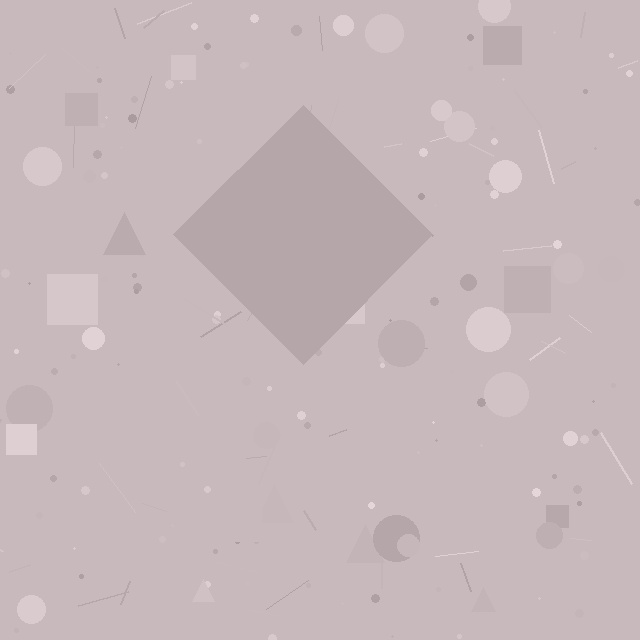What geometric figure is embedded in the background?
A diamond is embedded in the background.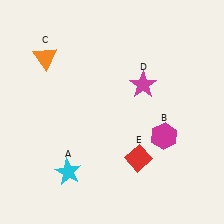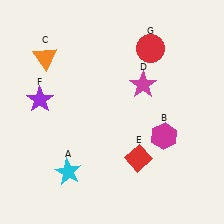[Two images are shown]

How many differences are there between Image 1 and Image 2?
There are 2 differences between the two images.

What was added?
A purple star (F), a red circle (G) were added in Image 2.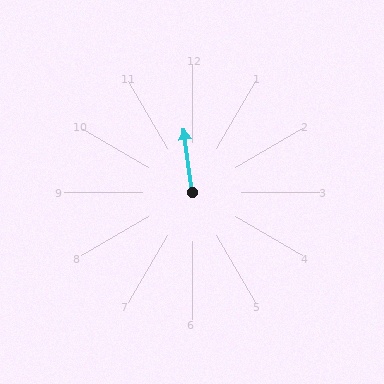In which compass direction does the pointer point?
North.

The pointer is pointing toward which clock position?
Roughly 12 o'clock.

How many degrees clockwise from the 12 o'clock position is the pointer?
Approximately 353 degrees.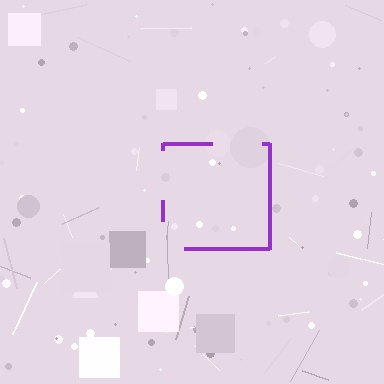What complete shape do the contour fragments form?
The contour fragments form a square.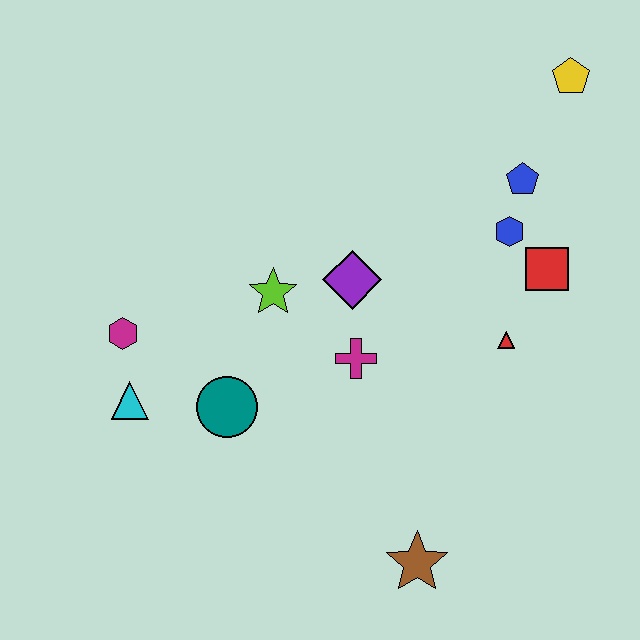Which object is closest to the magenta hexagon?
The cyan triangle is closest to the magenta hexagon.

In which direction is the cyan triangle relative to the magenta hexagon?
The cyan triangle is below the magenta hexagon.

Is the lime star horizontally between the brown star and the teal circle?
Yes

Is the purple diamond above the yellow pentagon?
No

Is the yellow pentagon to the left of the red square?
No